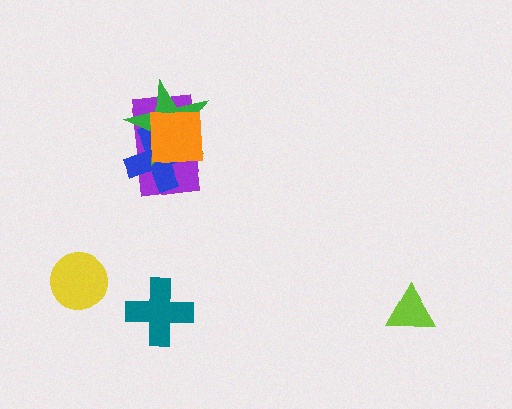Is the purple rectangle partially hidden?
Yes, it is partially covered by another shape.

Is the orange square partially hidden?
No, no other shape covers it.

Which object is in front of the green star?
The orange square is in front of the green star.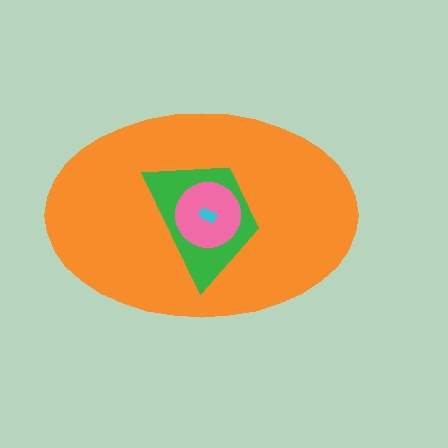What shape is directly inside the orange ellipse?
The green trapezoid.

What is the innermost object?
The cyan rectangle.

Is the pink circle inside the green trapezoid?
Yes.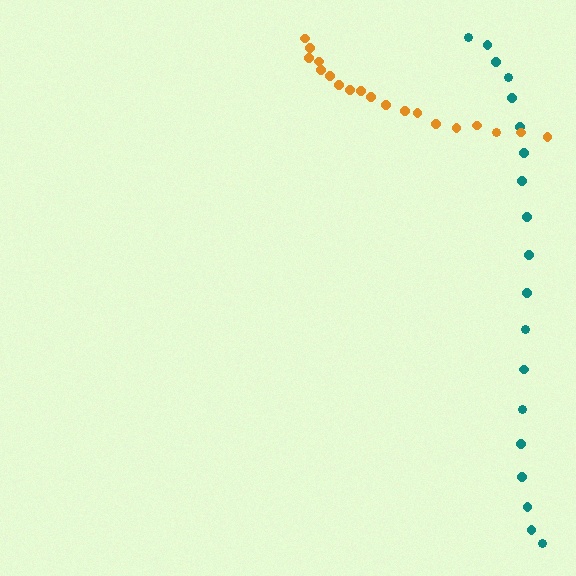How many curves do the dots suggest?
There are 2 distinct paths.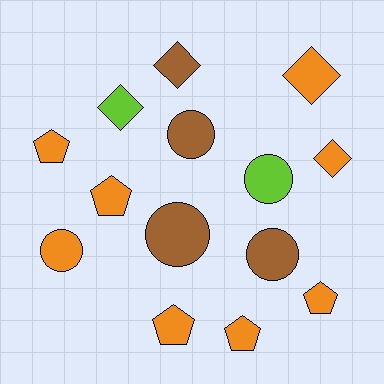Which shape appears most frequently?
Circle, with 5 objects.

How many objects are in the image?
There are 14 objects.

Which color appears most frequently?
Orange, with 8 objects.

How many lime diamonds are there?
There is 1 lime diamond.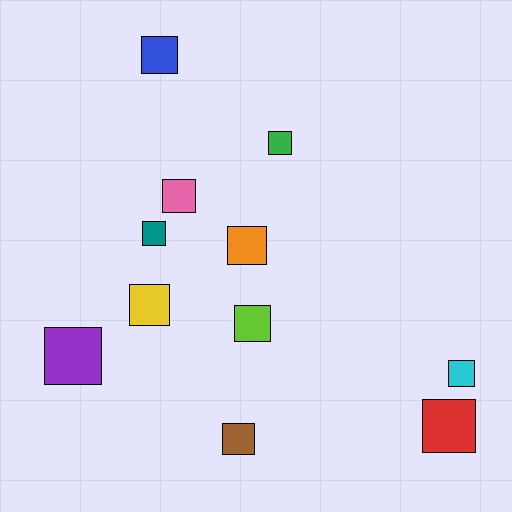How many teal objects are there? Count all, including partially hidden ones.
There is 1 teal object.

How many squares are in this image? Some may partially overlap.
There are 11 squares.